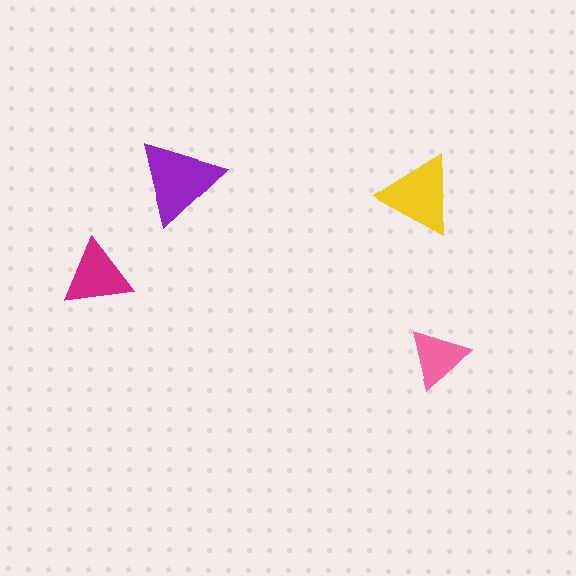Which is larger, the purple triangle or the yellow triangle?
The purple one.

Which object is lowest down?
The pink triangle is bottommost.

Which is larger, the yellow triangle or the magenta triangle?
The yellow one.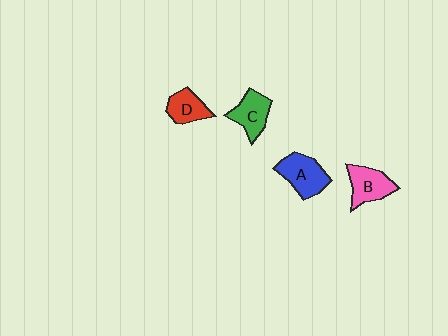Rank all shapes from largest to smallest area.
From largest to smallest: A (blue), B (pink), C (green), D (red).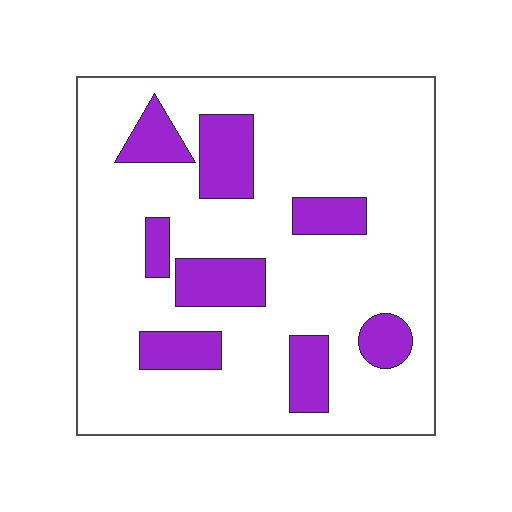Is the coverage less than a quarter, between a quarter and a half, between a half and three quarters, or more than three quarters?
Less than a quarter.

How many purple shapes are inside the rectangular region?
8.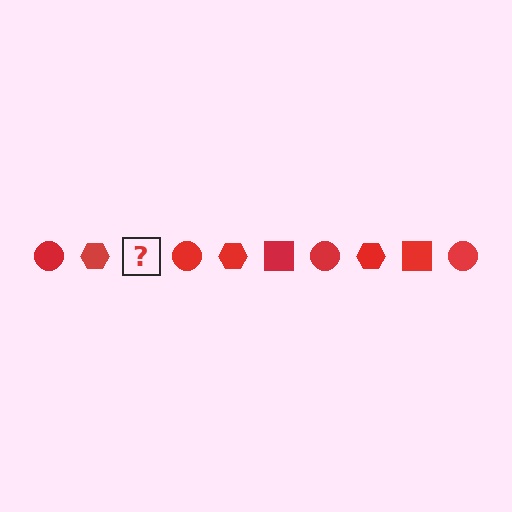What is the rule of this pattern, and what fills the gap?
The rule is that the pattern cycles through circle, hexagon, square shapes in red. The gap should be filled with a red square.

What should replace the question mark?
The question mark should be replaced with a red square.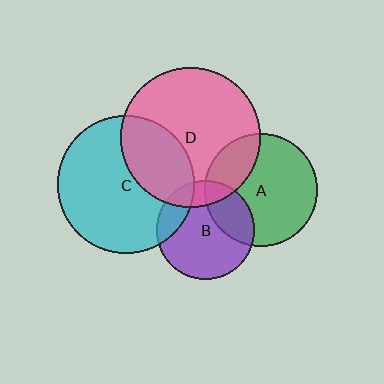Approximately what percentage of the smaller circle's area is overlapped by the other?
Approximately 25%.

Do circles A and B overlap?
Yes.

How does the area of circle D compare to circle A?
Approximately 1.5 times.